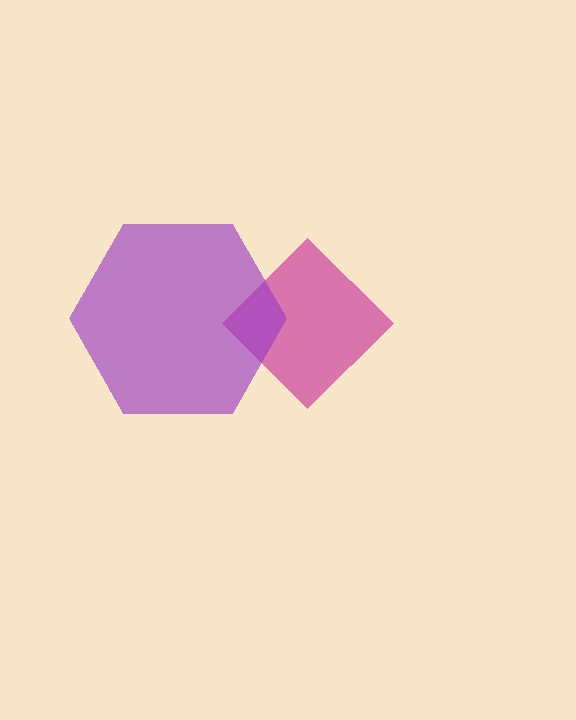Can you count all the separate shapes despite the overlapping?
Yes, there are 2 separate shapes.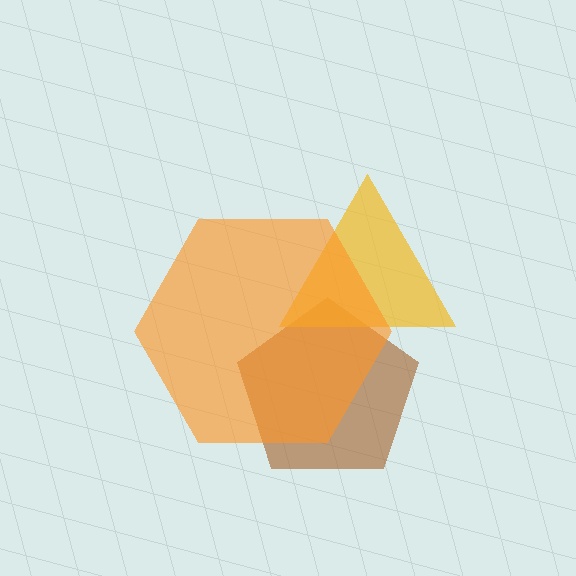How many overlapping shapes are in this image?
There are 3 overlapping shapes in the image.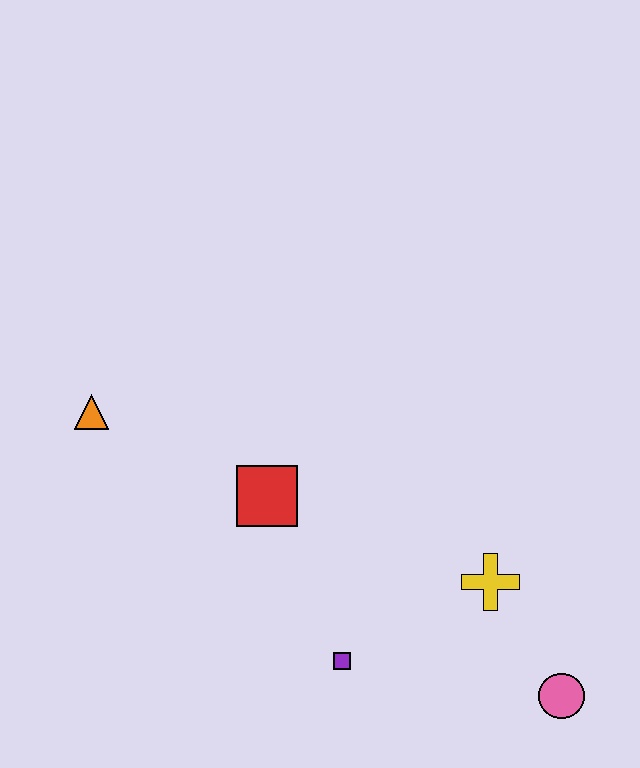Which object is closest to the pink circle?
The yellow cross is closest to the pink circle.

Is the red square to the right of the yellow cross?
No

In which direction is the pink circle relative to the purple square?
The pink circle is to the right of the purple square.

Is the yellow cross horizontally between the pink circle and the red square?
Yes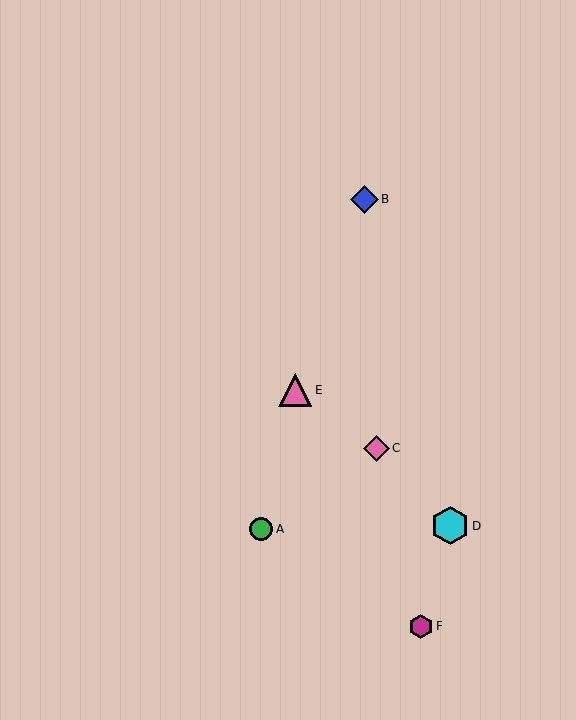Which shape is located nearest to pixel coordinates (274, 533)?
The green circle (labeled A) at (261, 529) is nearest to that location.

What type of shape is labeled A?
Shape A is a green circle.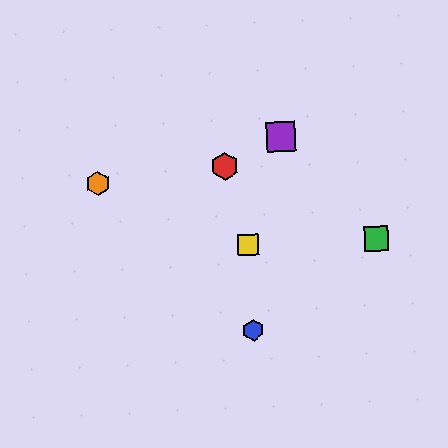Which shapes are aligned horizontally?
The green square, the yellow square are aligned horizontally.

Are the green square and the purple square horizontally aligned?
No, the green square is at y≈239 and the purple square is at y≈136.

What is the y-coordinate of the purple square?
The purple square is at y≈136.